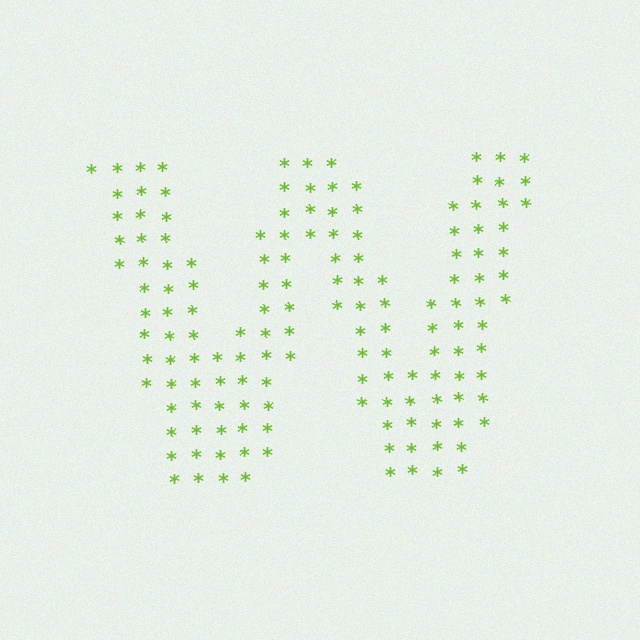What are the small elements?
The small elements are asterisks.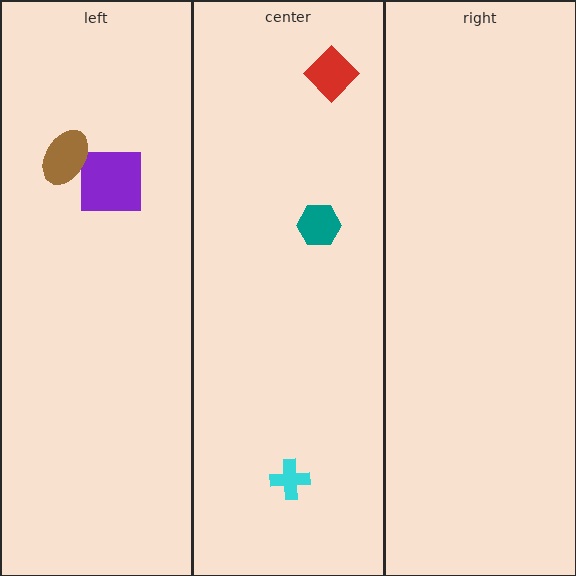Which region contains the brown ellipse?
The left region.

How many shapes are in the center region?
3.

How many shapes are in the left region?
2.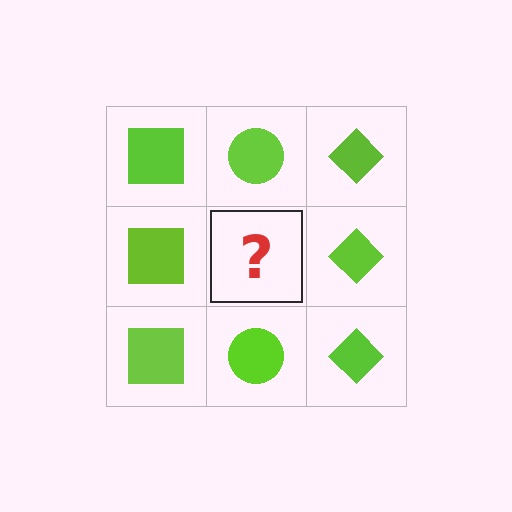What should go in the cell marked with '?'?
The missing cell should contain a lime circle.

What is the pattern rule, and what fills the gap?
The rule is that each column has a consistent shape. The gap should be filled with a lime circle.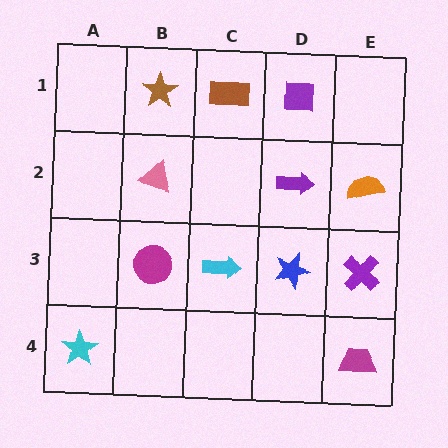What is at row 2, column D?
A purple arrow.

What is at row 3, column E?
A purple cross.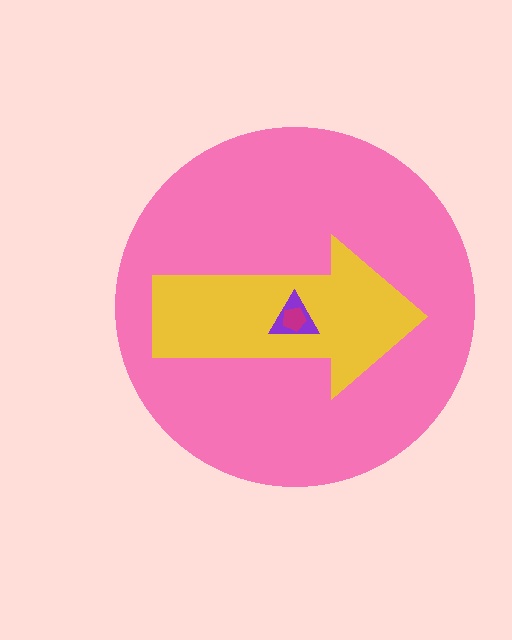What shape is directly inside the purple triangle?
The magenta pentagon.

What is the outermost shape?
The pink circle.